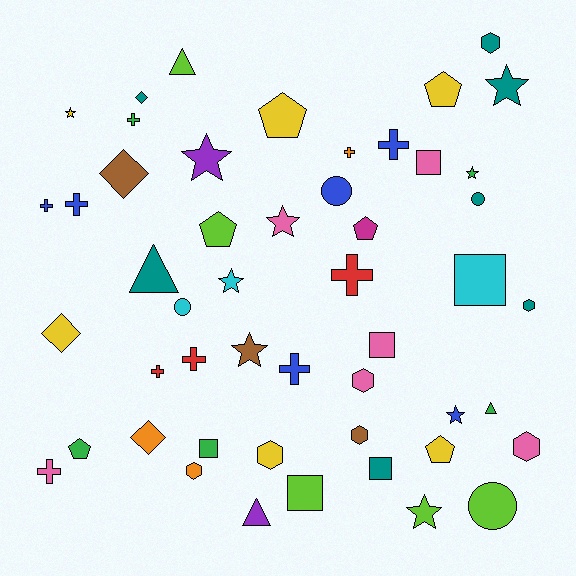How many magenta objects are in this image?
There is 1 magenta object.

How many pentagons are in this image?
There are 6 pentagons.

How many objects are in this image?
There are 50 objects.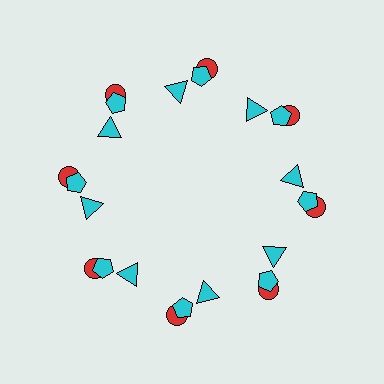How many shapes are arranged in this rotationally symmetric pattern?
There are 24 shapes, arranged in 8 groups of 3.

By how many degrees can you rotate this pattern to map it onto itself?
The pattern maps onto itself every 45 degrees of rotation.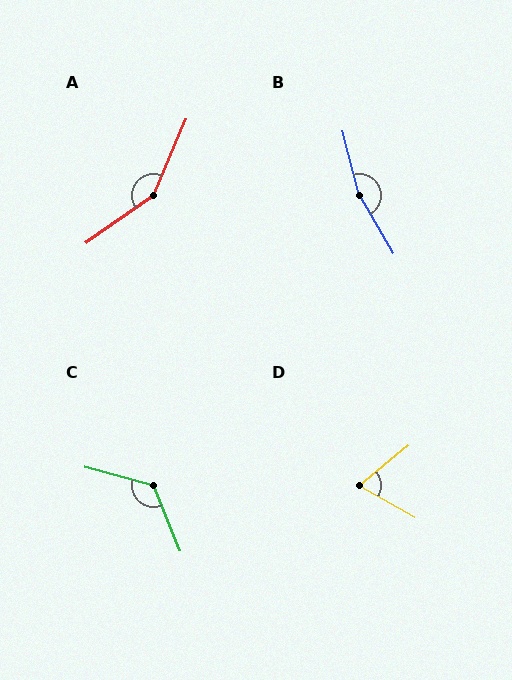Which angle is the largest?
B, at approximately 164 degrees.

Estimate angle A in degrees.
Approximately 148 degrees.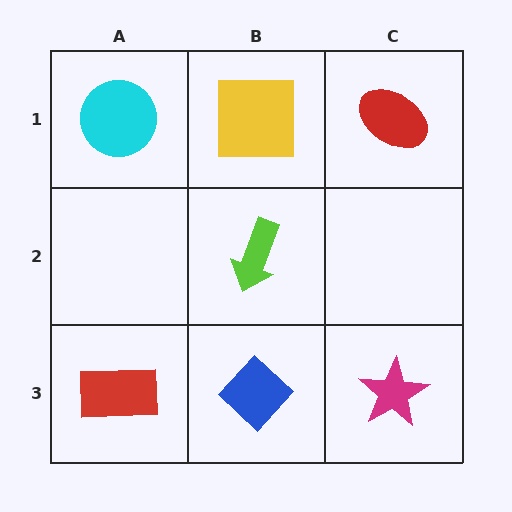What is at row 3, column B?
A blue diamond.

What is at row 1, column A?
A cyan circle.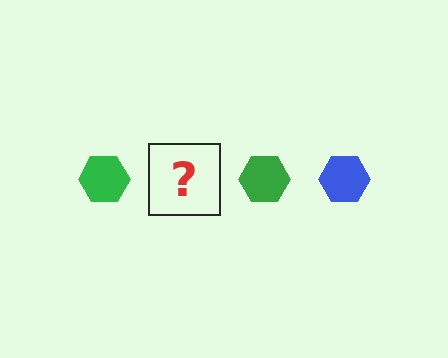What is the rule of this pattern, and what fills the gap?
The rule is that the pattern cycles through green, blue hexagons. The gap should be filled with a blue hexagon.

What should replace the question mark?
The question mark should be replaced with a blue hexagon.